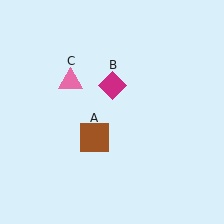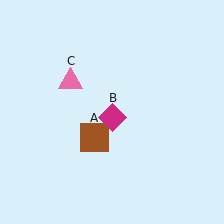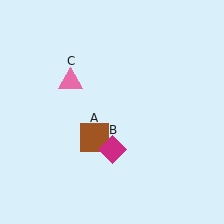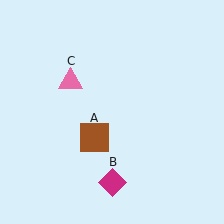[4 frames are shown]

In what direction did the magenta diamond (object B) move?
The magenta diamond (object B) moved down.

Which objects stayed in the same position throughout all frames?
Brown square (object A) and pink triangle (object C) remained stationary.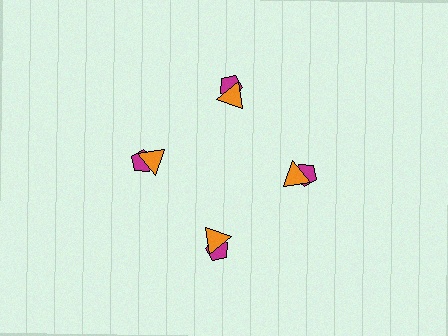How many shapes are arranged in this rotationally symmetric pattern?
There are 8 shapes, arranged in 4 groups of 2.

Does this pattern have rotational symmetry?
Yes, this pattern has 4-fold rotational symmetry. It looks the same after rotating 90 degrees around the center.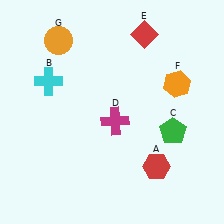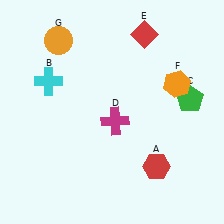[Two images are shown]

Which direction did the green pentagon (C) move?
The green pentagon (C) moved up.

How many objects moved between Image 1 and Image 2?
1 object moved between the two images.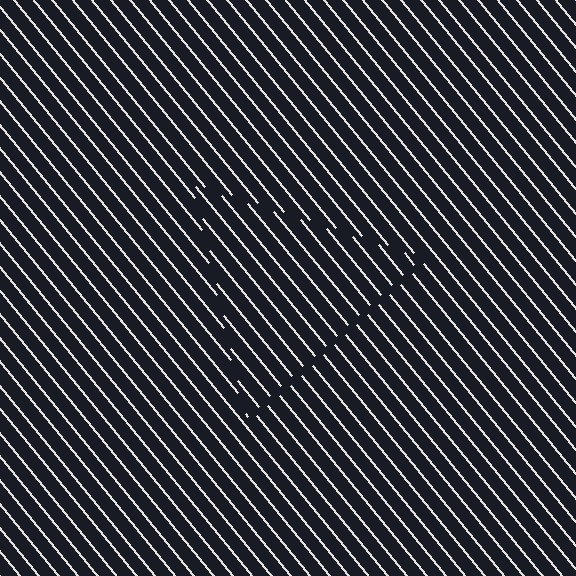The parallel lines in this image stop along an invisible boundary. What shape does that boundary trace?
An illusory triangle. The interior of the shape contains the same grating, shifted by half a period — the contour is defined by the phase discontinuity where line-ends from the inner and outer gratings abut.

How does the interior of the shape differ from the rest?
The interior of the shape contains the same grating, shifted by half a period — the contour is defined by the phase discontinuity where line-ends from the inner and outer gratings abut.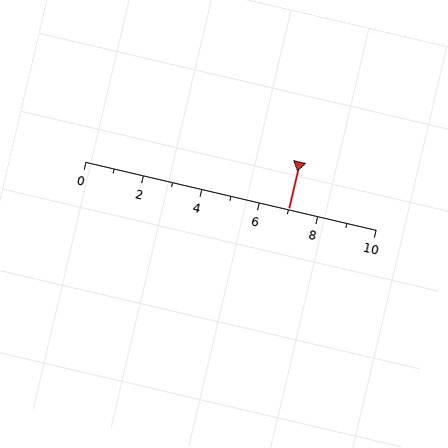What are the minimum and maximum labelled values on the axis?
The axis runs from 0 to 10.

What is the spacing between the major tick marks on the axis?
The major ticks are spaced 2 apart.